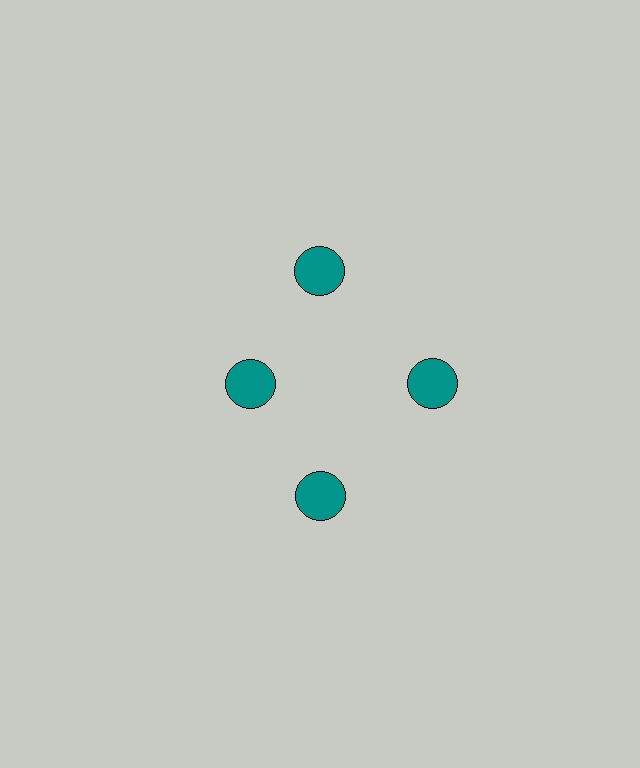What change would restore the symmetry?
The symmetry would be restored by moving it outward, back onto the ring so that all 4 circles sit at equal angles and equal distance from the center.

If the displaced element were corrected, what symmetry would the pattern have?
It would have 4-fold rotational symmetry — the pattern would map onto itself every 90 degrees.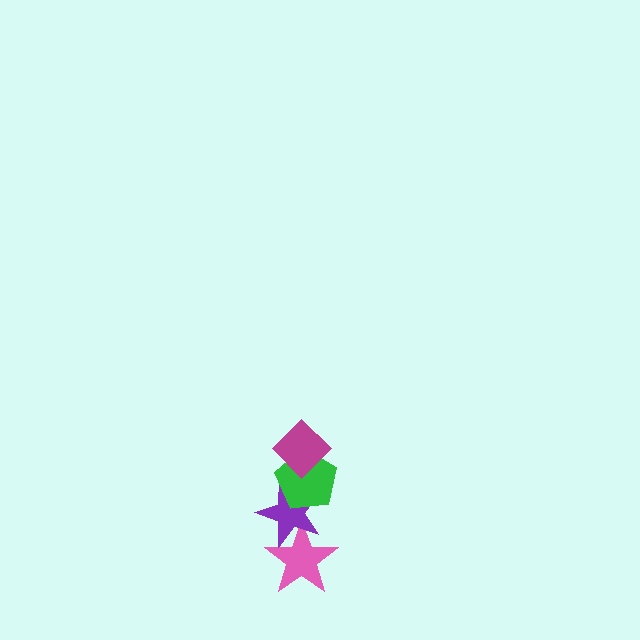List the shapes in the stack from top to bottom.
From top to bottom: the magenta diamond, the green pentagon, the purple star, the pink star.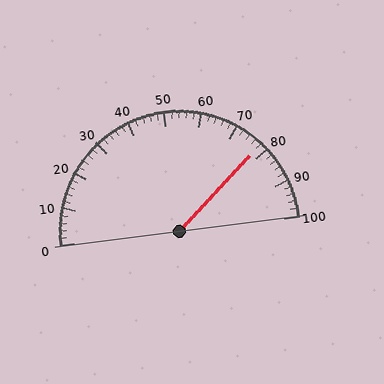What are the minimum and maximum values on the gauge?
The gauge ranges from 0 to 100.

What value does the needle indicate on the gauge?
The needle indicates approximately 78.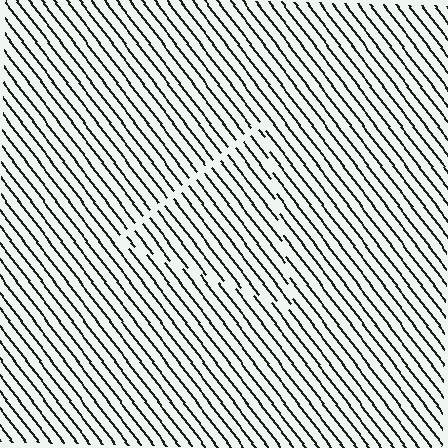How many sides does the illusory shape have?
3 sides — the line-ends trace a triangle.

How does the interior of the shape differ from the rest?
The interior of the shape contains the same grating, shifted by half a period — the contour is defined by the phase discontinuity where line-ends from the inner and outer gratings abut.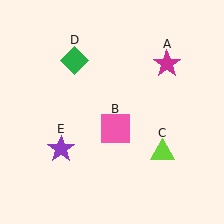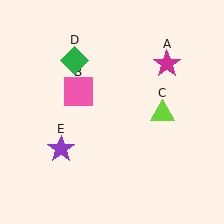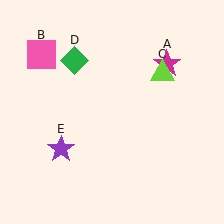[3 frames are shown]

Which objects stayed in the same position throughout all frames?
Magenta star (object A) and green diamond (object D) and purple star (object E) remained stationary.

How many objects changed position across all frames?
2 objects changed position: pink square (object B), lime triangle (object C).